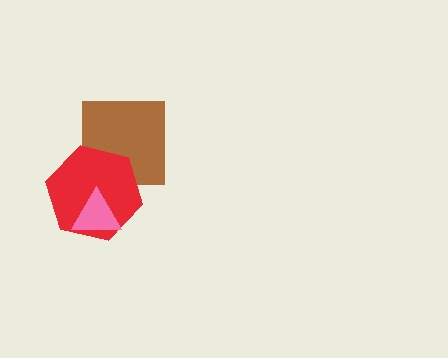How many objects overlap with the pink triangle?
1 object overlaps with the pink triangle.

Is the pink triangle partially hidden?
No, no other shape covers it.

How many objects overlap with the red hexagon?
2 objects overlap with the red hexagon.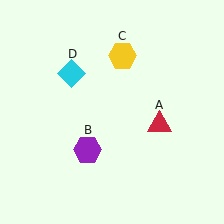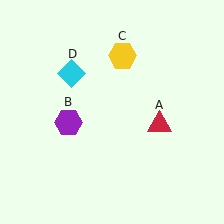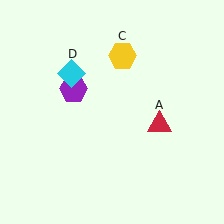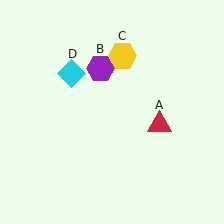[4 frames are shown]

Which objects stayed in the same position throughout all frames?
Red triangle (object A) and yellow hexagon (object C) and cyan diamond (object D) remained stationary.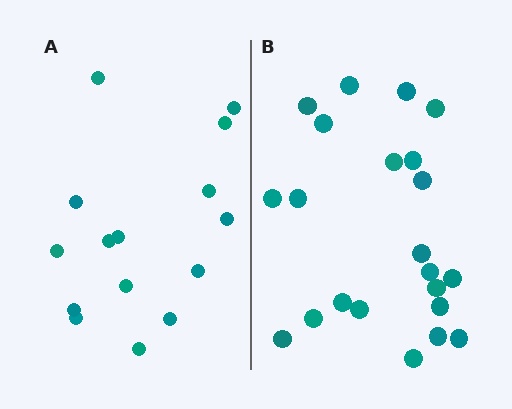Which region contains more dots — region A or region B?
Region B (the right region) has more dots.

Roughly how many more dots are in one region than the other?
Region B has roughly 8 or so more dots than region A.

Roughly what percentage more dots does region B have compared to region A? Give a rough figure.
About 45% more.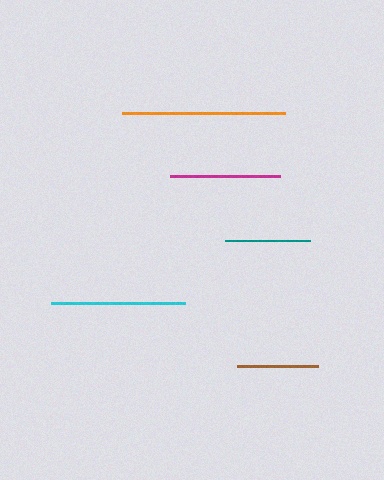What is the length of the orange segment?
The orange segment is approximately 163 pixels long.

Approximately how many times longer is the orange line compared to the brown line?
The orange line is approximately 2.0 times the length of the brown line.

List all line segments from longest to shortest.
From longest to shortest: orange, cyan, magenta, teal, brown.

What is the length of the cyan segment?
The cyan segment is approximately 134 pixels long.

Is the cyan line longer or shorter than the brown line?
The cyan line is longer than the brown line.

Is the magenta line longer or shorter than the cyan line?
The cyan line is longer than the magenta line.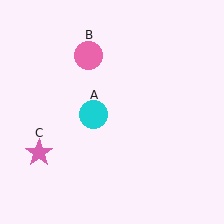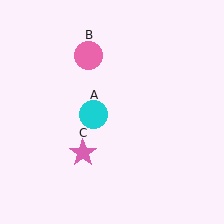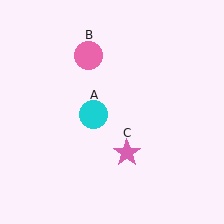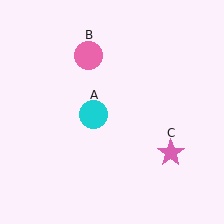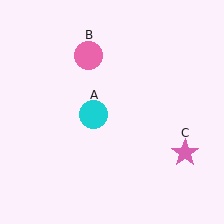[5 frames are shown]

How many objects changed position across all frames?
1 object changed position: pink star (object C).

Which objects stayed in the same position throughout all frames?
Cyan circle (object A) and pink circle (object B) remained stationary.